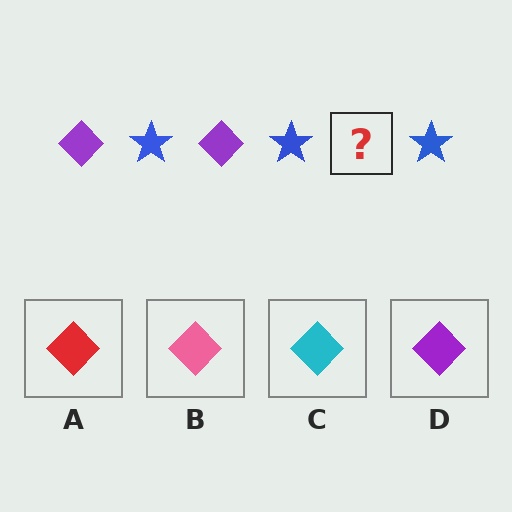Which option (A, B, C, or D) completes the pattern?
D.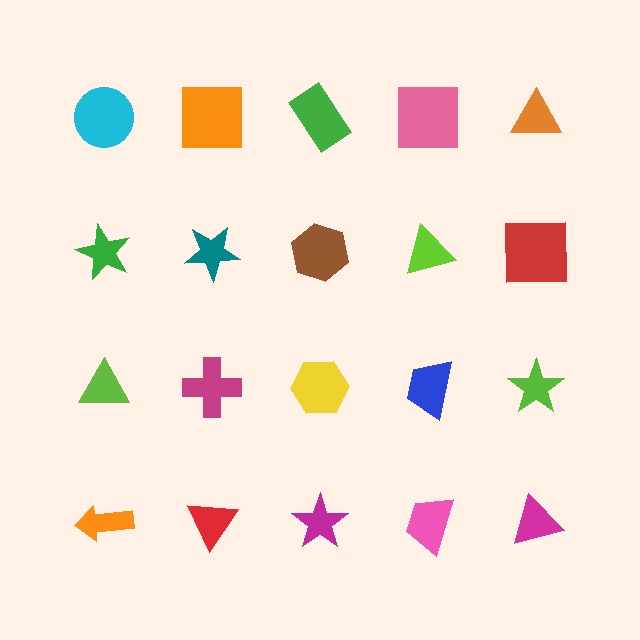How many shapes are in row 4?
5 shapes.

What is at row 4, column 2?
A red triangle.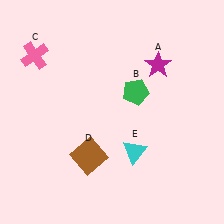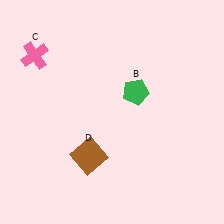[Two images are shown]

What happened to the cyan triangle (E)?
The cyan triangle (E) was removed in Image 2. It was in the bottom-right area of Image 1.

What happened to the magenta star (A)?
The magenta star (A) was removed in Image 2. It was in the top-right area of Image 1.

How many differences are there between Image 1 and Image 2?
There are 2 differences between the two images.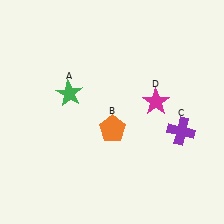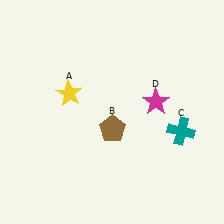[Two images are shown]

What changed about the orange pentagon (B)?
In Image 1, B is orange. In Image 2, it changed to brown.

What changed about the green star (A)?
In Image 1, A is green. In Image 2, it changed to yellow.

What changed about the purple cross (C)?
In Image 1, C is purple. In Image 2, it changed to teal.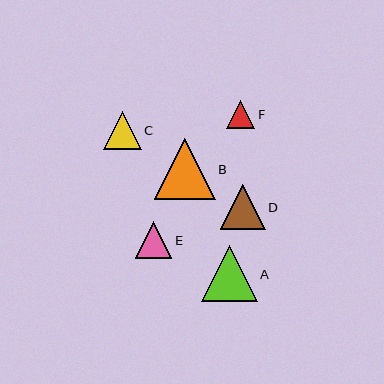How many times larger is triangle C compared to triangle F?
Triangle C is approximately 1.4 times the size of triangle F.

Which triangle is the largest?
Triangle B is the largest with a size of approximately 61 pixels.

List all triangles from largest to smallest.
From largest to smallest: B, A, D, C, E, F.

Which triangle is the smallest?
Triangle F is the smallest with a size of approximately 28 pixels.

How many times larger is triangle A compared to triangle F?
Triangle A is approximately 2.0 times the size of triangle F.